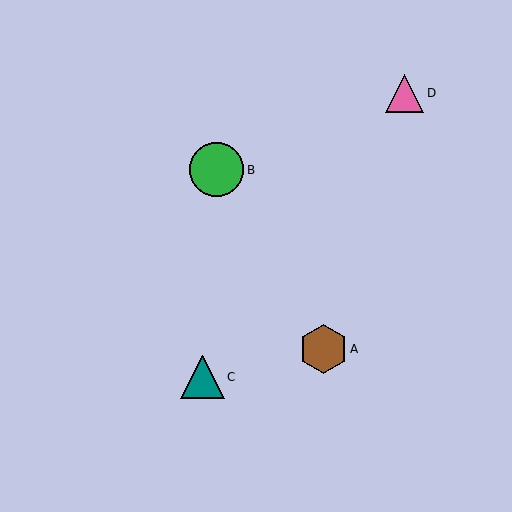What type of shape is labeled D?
Shape D is a pink triangle.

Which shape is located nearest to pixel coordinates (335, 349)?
The brown hexagon (labeled A) at (323, 349) is nearest to that location.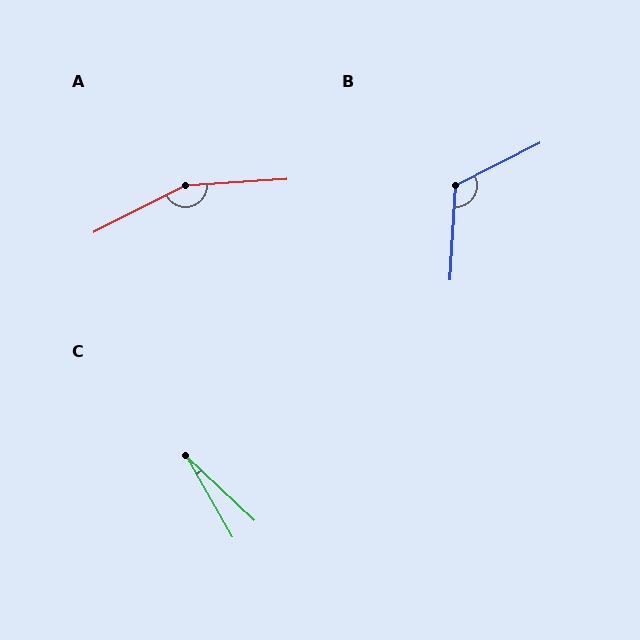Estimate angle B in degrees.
Approximately 120 degrees.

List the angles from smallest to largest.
C (17°), B (120°), A (157°).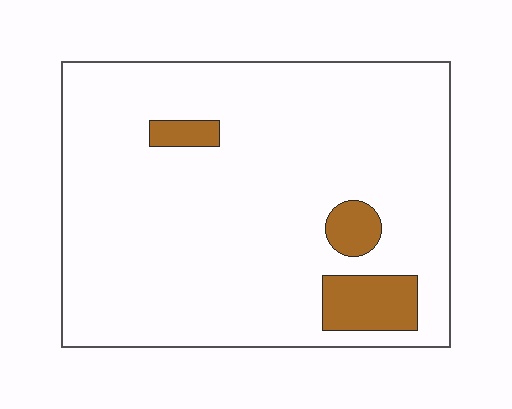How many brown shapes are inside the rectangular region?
3.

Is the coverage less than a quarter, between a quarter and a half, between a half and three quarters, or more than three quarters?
Less than a quarter.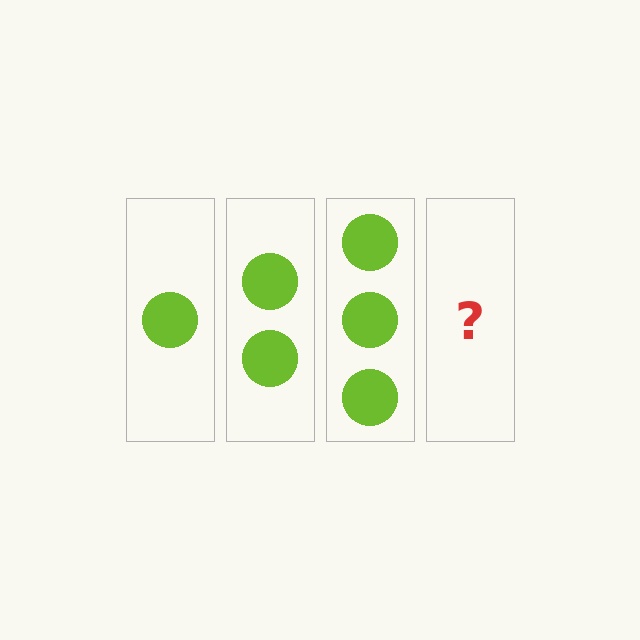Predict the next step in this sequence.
The next step is 4 circles.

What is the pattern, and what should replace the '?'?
The pattern is that each step adds one more circle. The '?' should be 4 circles.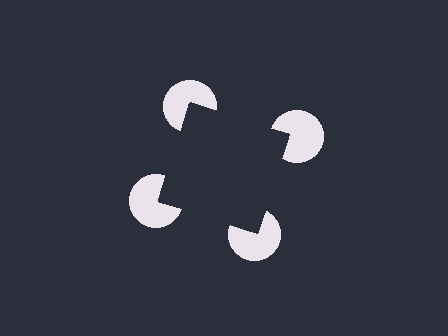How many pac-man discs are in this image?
There are 4 — one at each vertex of the illusory square.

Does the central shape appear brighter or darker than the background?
It typically appears slightly darker than the background, even though no actual brightness change is drawn.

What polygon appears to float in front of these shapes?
An illusory square — its edges are inferred from the aligned wedge cuts in the pac-man discs, not physically drawn.